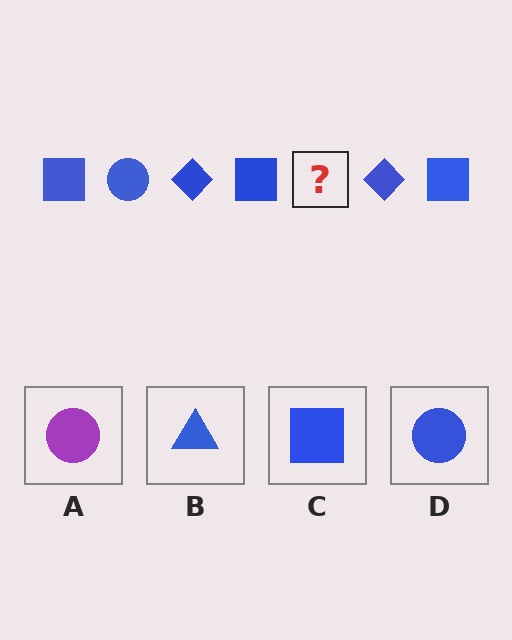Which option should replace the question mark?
Option D.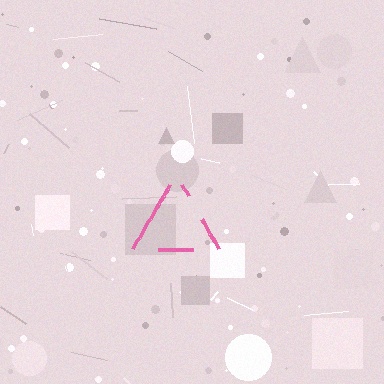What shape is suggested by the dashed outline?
The dashed outline suggests a triangle.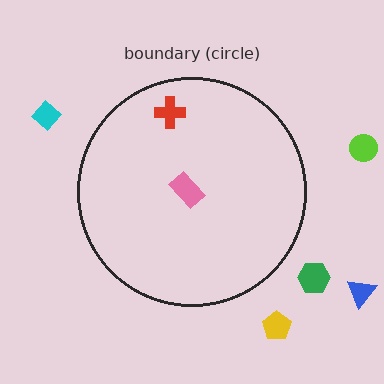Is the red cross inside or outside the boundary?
Inside.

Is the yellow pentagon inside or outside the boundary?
Outside.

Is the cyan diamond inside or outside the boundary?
Outside.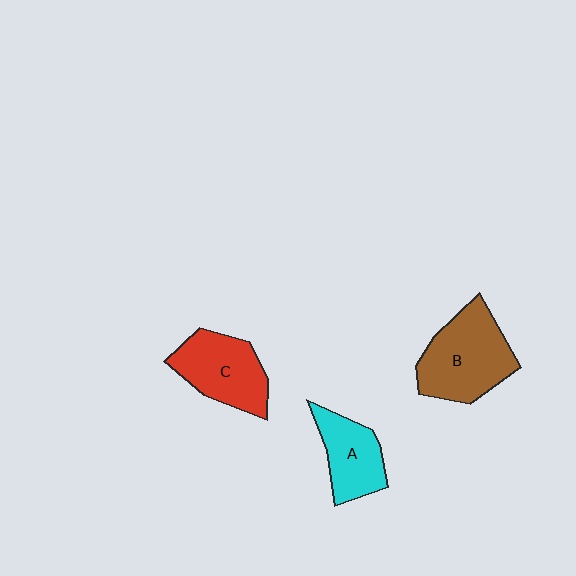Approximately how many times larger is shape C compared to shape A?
Approximately 1.2 times.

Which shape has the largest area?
Shape B (brown).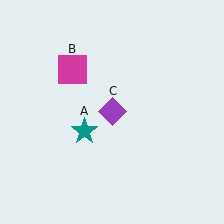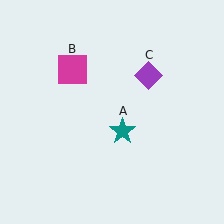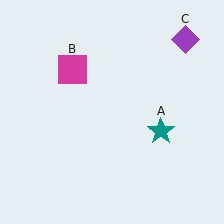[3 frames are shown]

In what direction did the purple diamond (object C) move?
The purple diamond (object C) moved up and to the right.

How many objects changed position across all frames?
2 objects changed position: teal star (object A), purple diamond (object C).